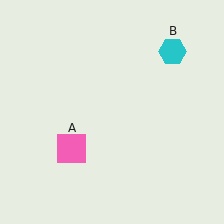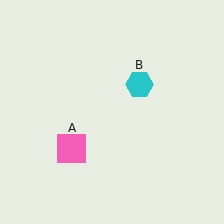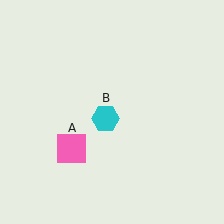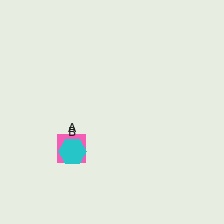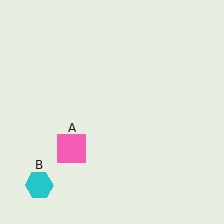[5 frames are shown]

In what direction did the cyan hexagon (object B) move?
The cyan hexagon (object B) moved down and to the left.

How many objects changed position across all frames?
1 object changed position: cyan hexagon (object B).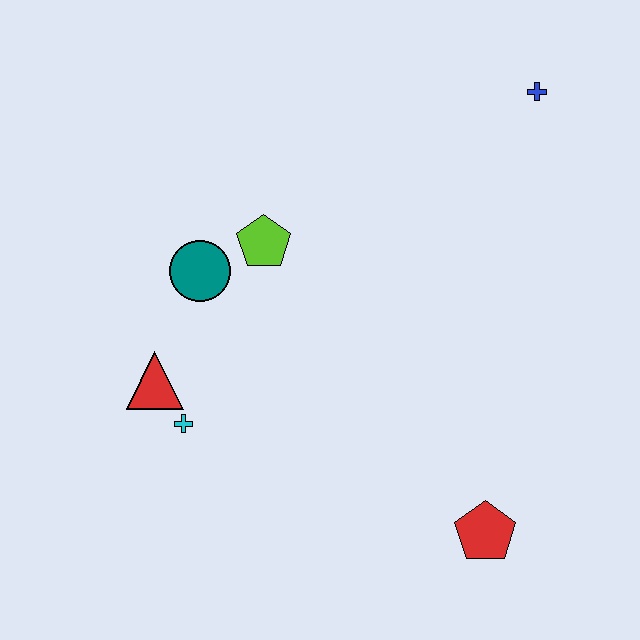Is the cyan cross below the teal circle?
Yes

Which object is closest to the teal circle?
The lime pentagon is closest to the teal circle.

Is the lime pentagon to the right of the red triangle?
Yes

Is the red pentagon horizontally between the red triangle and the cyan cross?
No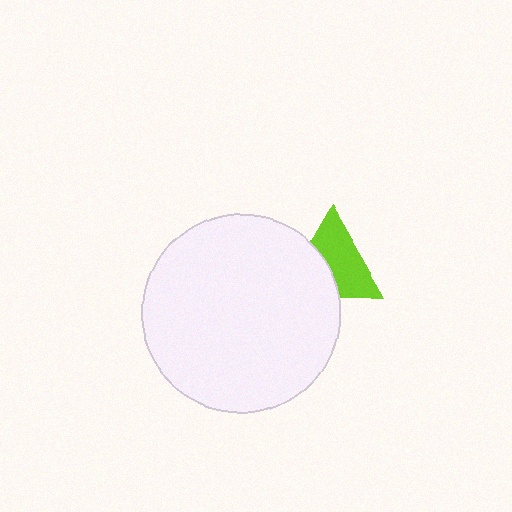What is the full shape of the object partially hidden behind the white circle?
The partially hidden object is a lime triangle.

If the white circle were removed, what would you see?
You would see the complete lime triangle.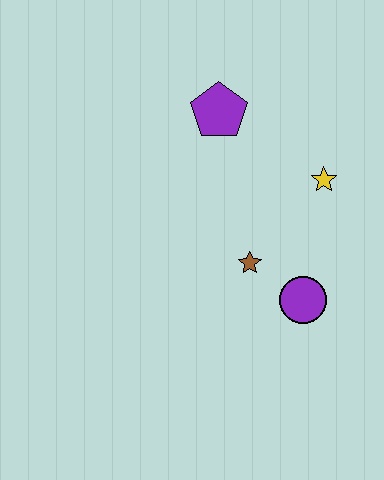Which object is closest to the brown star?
The purple circle is closest to the brown star.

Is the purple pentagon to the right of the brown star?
No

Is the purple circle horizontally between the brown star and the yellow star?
Yes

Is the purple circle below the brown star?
Yes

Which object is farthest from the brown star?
The purple pentagon is farthest from the brown star.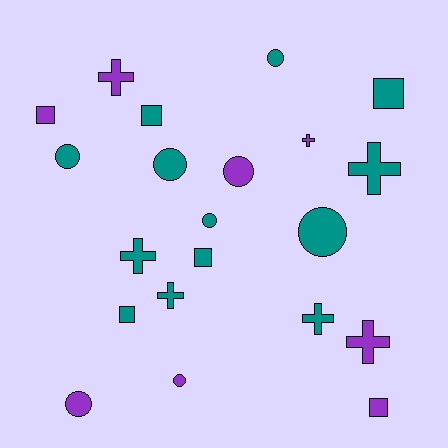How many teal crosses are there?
There are 4 teal crosses.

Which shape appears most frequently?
Circle, with 8 objects.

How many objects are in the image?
There are 21 objects.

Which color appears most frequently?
Teal, with 13 objects.